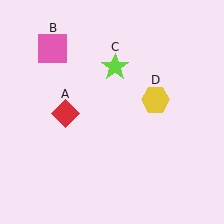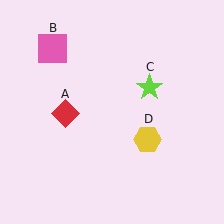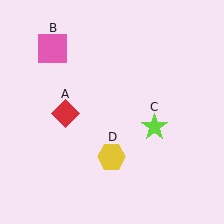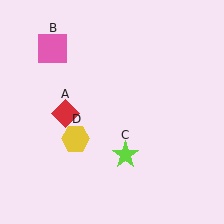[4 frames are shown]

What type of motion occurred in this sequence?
The lime star (object C), yellow hexagon (object D) rotated clockwise around the center of the scene.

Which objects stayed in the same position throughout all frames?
Red diamond (object A) and pink square (object B) remained stationary.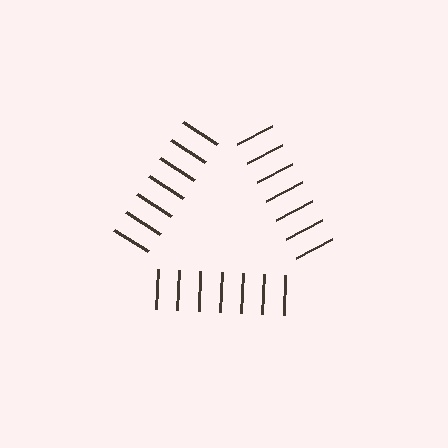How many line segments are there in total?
21 — 7 along each of the 3 edges.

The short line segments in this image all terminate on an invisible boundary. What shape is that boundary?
An illusory triangle — the line segments terminate on its edges but no continuous stroke is drawn.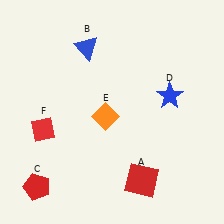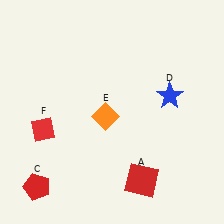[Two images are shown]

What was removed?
The blue triangle (B) was removed in Image 2.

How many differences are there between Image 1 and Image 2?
There is 1 difference between the two images.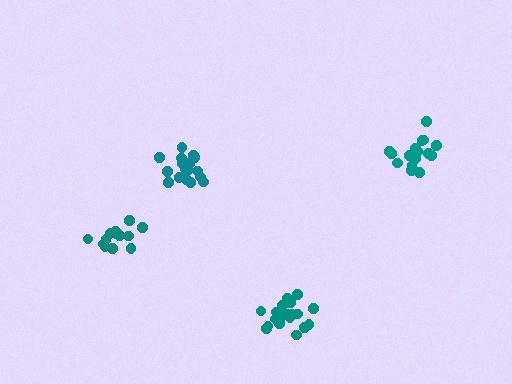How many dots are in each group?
Group 1: 19 dots, Group 2: 13 dots, Group 3: 19 dots, Group 4: 19 dots (70 total).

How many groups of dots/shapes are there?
There are 4 groups.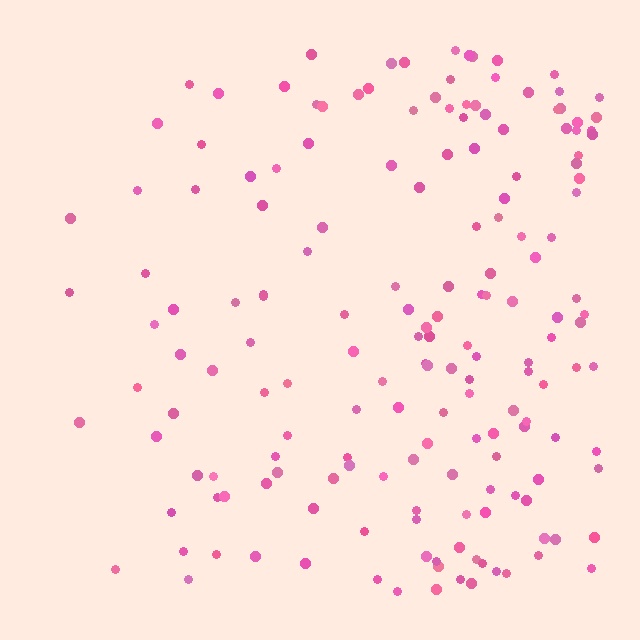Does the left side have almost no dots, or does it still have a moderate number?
Still a moderate number, just noticeably fewer than the right.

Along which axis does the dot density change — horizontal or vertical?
Horizontal.